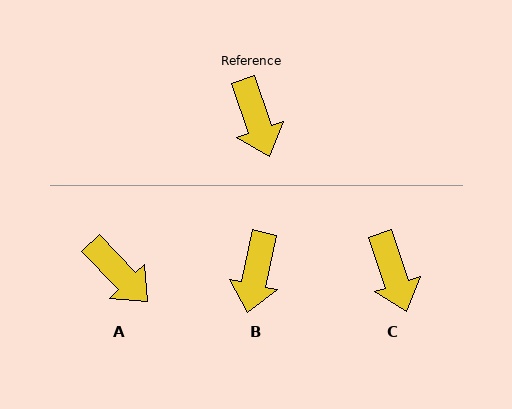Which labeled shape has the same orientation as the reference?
C.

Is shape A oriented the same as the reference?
No, it is off by about 25 degrees.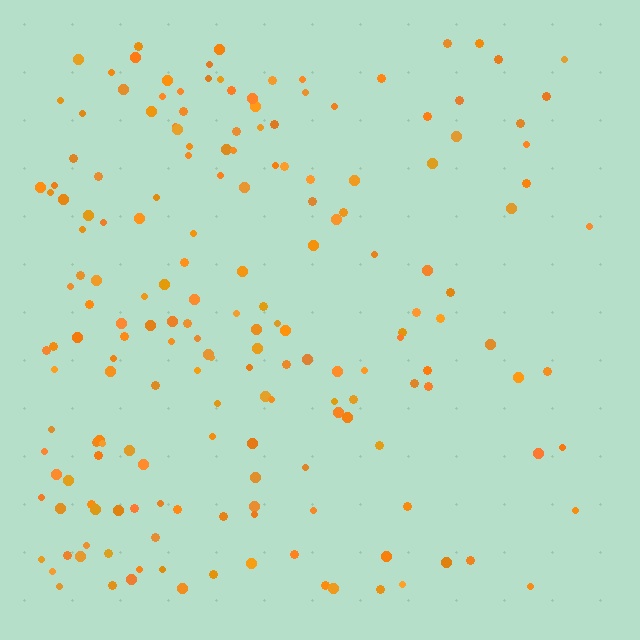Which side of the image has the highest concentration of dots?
The left.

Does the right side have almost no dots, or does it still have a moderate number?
Still a moderate number, just noticeably fewer than the left.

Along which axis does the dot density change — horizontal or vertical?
Horizontal.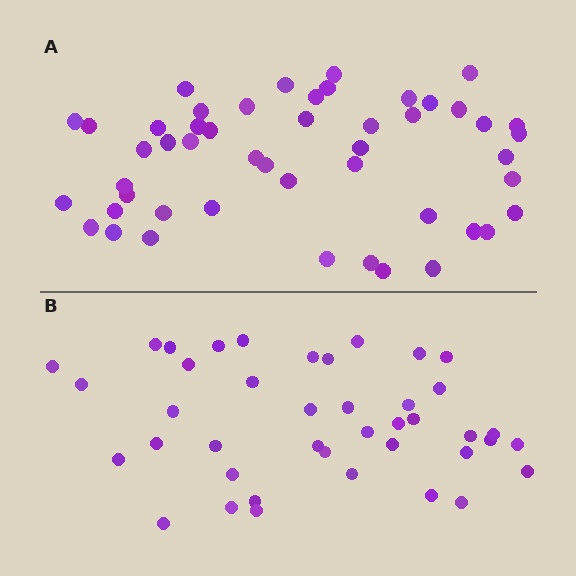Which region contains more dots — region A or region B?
Region A (the top region) has more dots.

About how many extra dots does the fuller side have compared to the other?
Region A has roughly 8 or so more dots than region B.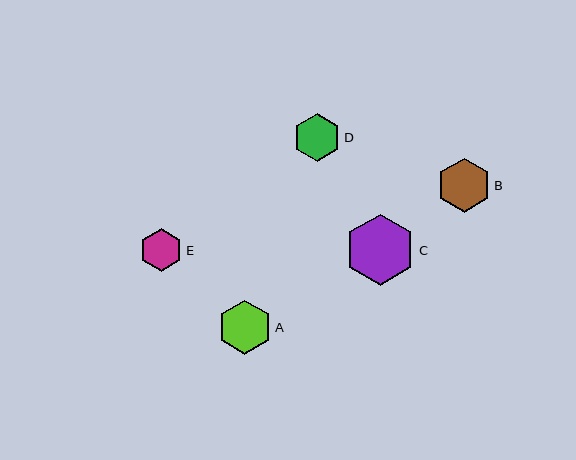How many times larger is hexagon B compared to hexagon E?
Hexagon B is approximately 1.3 times the size of hexagon E.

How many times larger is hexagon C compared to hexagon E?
Hexagon C is approximately 1.7 times the size of hexagon E.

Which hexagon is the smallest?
Hexagon E is the smallest with a size of approximately 43 pixels.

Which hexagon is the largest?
Hexagon C is the largest with a size of approximately 71 pixels.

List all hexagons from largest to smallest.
From largest to smallest: C, A, B, D, E.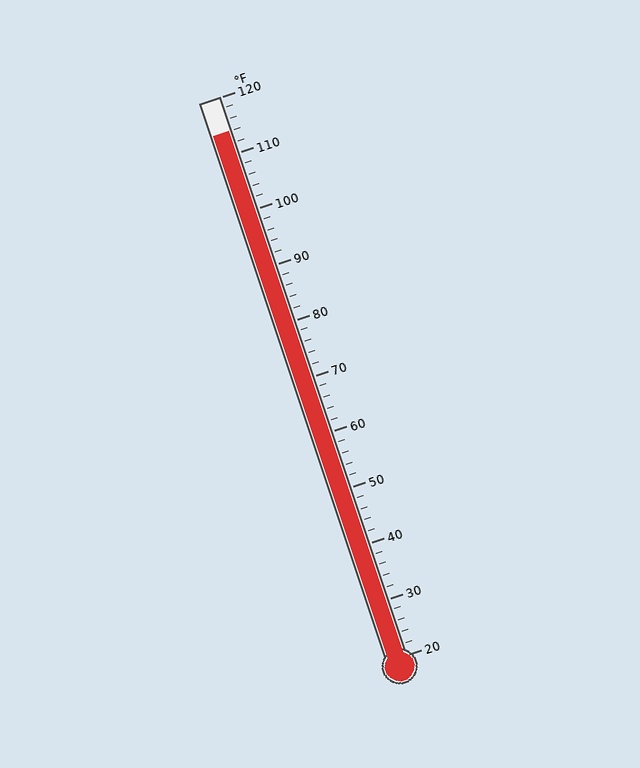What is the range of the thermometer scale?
The thermometer scale ranges from 20°F to 120°F.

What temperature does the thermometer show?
The thermometer shows approximately 114°F.